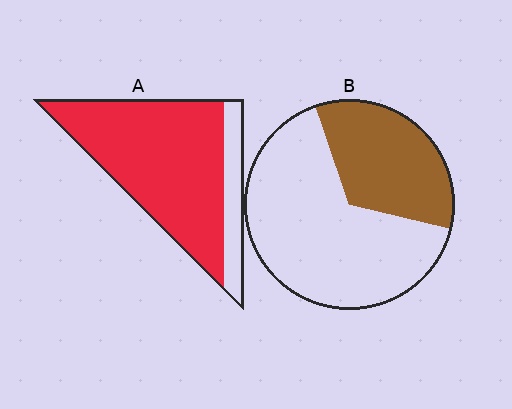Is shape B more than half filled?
No.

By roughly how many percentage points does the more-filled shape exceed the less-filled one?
By roughly 50 percentage points (A over B).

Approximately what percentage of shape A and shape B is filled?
A is approximately 80% and B is approximately 35%.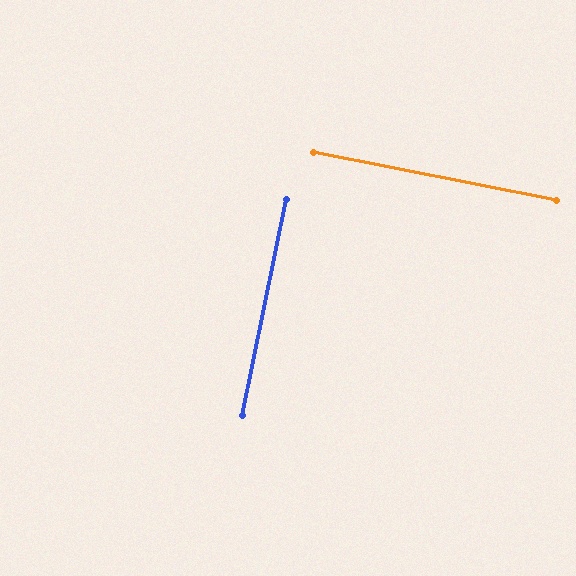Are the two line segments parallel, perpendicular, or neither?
Perpendicular — they meet at approximately 90°.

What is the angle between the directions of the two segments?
Approximately 90 degrees.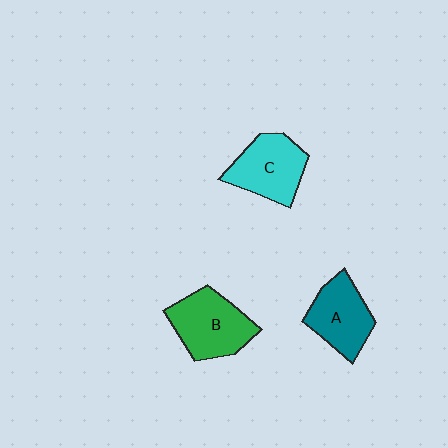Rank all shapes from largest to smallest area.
From largest to smallest: B (green), C (cyan), A (teal).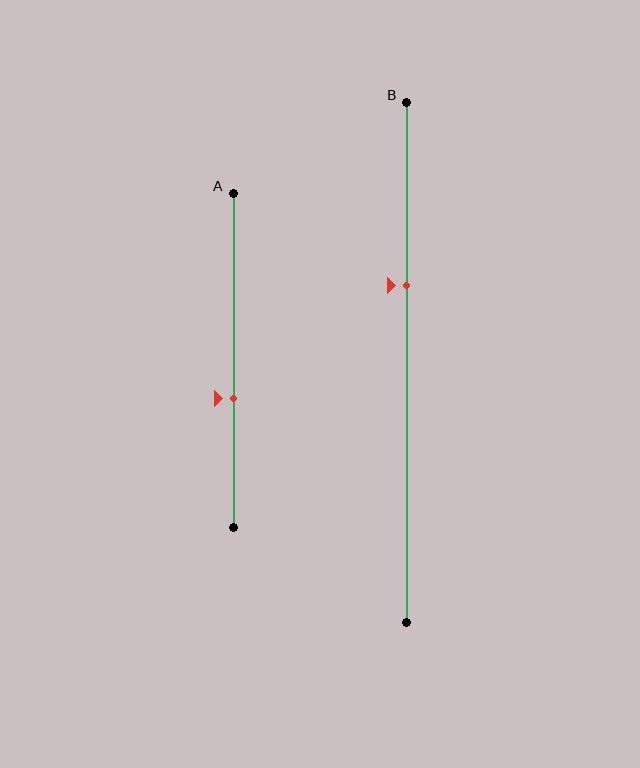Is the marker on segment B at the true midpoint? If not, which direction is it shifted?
No, the marker on segment B is shifted upward by about 15% of the segment length.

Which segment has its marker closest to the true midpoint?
Segment A has its marker closest to the true midpoint.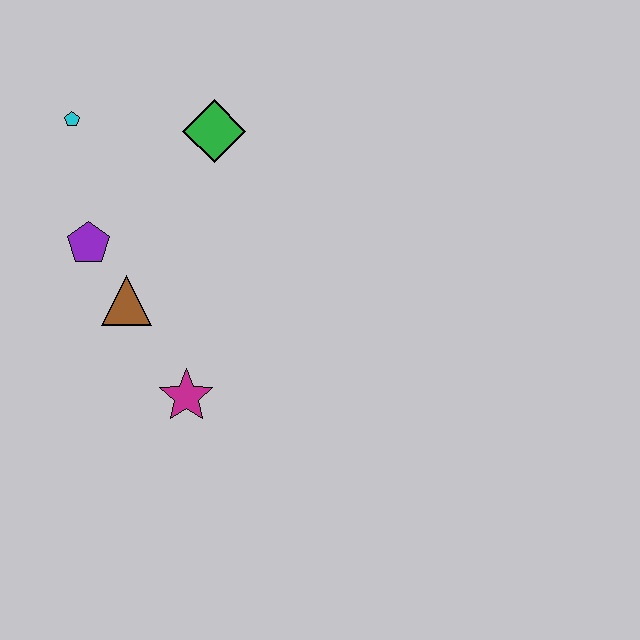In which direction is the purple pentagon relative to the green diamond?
The purple pentagon is to the left of the green diamond.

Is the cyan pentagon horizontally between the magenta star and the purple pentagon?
No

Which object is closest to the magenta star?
The brown triangle is closest to the magenta star.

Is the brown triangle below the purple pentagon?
Yes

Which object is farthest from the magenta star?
The cyan pentagon is farthest from the magenta star.